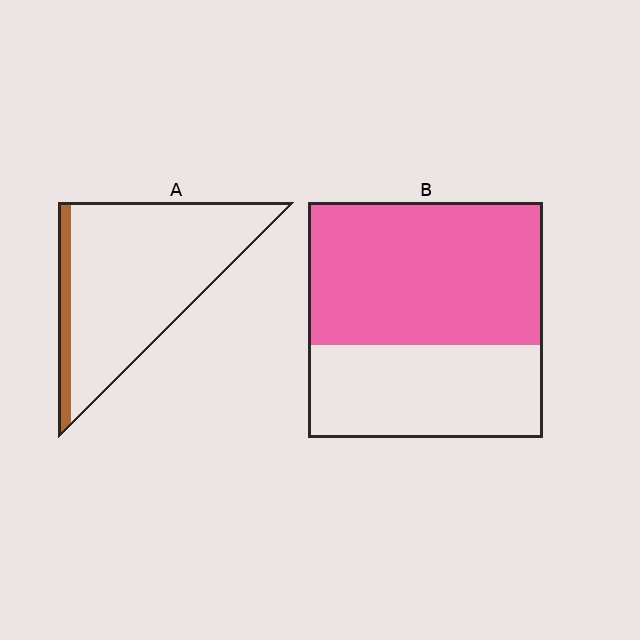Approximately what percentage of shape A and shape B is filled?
A is approximately 10% and B is approximately 60%.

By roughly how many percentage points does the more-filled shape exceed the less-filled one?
By roughly 50 percentage points (B over A).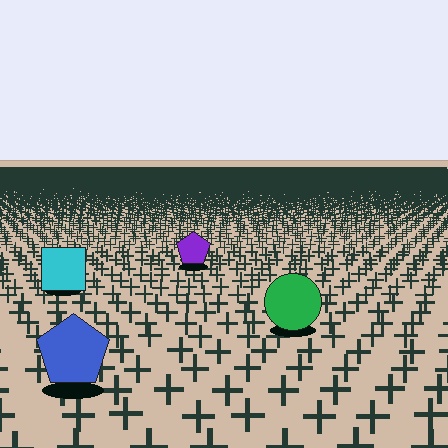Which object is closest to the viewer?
The blue pentagon is closest. The texture marks near it are larger and more spread out.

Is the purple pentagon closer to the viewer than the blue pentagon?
No. The blue pentagon is closer — you can tell from the texture gradient: the ground texture is coarser near it.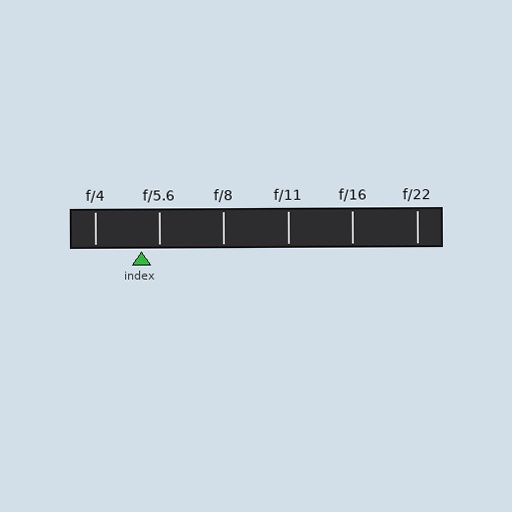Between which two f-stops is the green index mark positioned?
The index mark is between f/4 and f/5.6.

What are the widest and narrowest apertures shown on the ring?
The widest aperture shown is f/4 and the narrowest is f/22.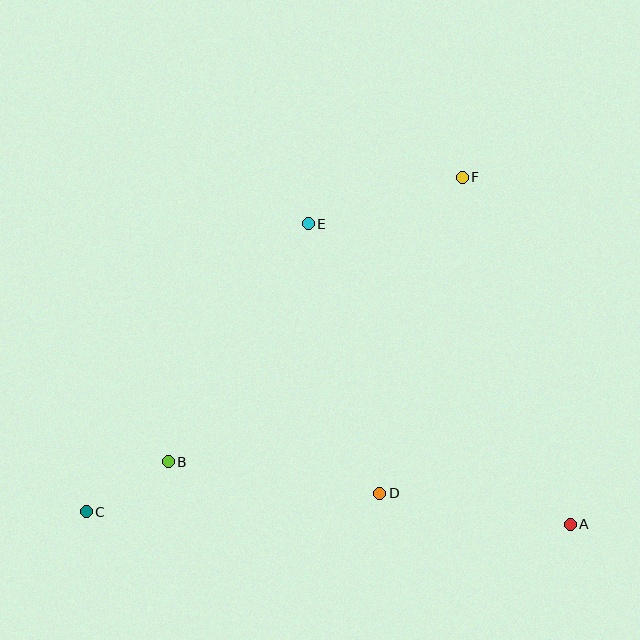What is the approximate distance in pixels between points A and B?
The distance between A and B is approximately 407 pixels.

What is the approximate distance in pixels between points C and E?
The distance between C and E is approximately 364 pixels.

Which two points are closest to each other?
Points B and C are closest to each other.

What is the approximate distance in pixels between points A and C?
The distance between A and C is approximately 484 pixels.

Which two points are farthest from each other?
Points C and F are farthest from each other.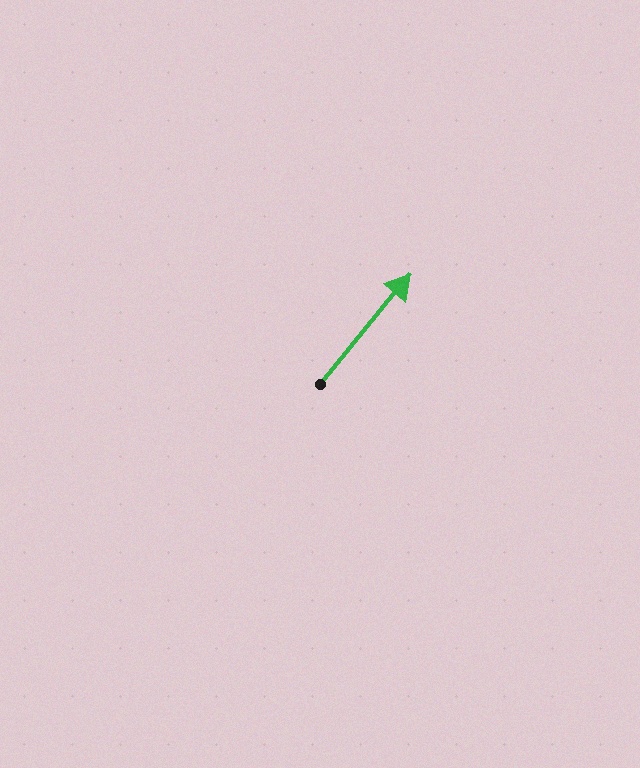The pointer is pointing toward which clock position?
Roughly 1 o'clock.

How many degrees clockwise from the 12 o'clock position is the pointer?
Approximately 39 degrees.